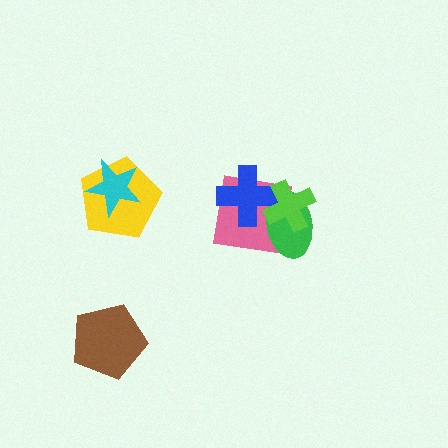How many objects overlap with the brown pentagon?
0 objects overlap with the brown pentagon.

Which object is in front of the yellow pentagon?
The cyan star is in front of the yellow pentagon.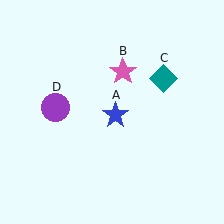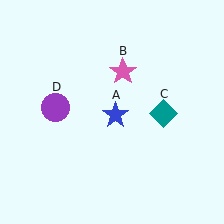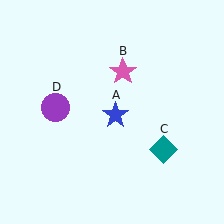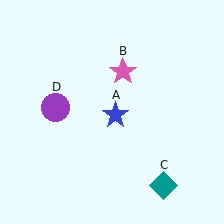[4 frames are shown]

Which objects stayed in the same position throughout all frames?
Blue star (object A) and pink star (object B) and purple circle (object D) remained stationary.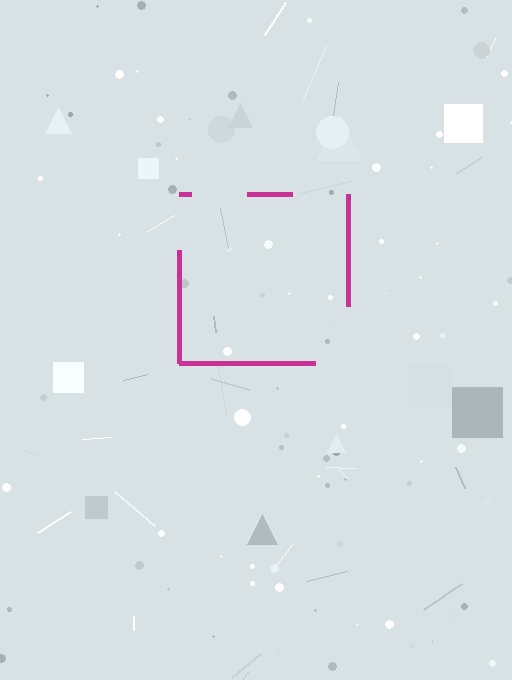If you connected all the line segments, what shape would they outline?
They would outline a square.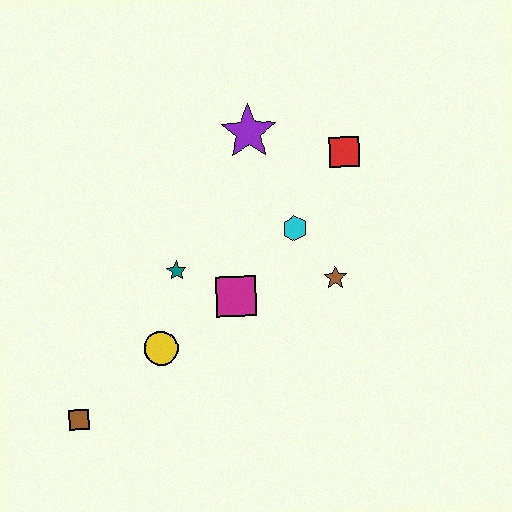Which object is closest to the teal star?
The magenta square is closest to the teal star.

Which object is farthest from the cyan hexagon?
The brown square is farthest from the cyan hexagon.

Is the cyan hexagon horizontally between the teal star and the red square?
Yes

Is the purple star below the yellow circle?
No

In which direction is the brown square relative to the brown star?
The brown square is to the left of the brown star.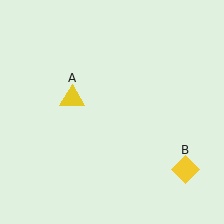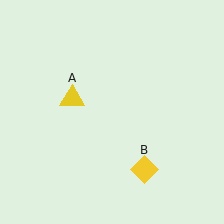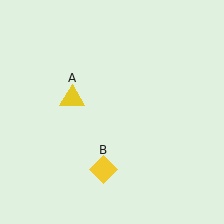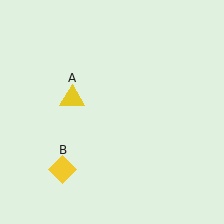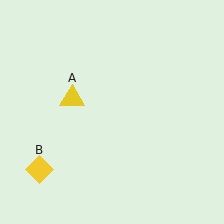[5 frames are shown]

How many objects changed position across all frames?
1 object changed position: yellow diamond (object B).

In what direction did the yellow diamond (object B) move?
The yellow diamond (object B) moved left.